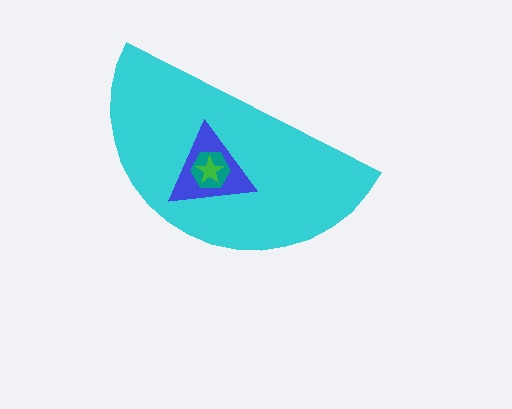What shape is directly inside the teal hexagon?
The green star.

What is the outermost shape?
The cyan semicircle.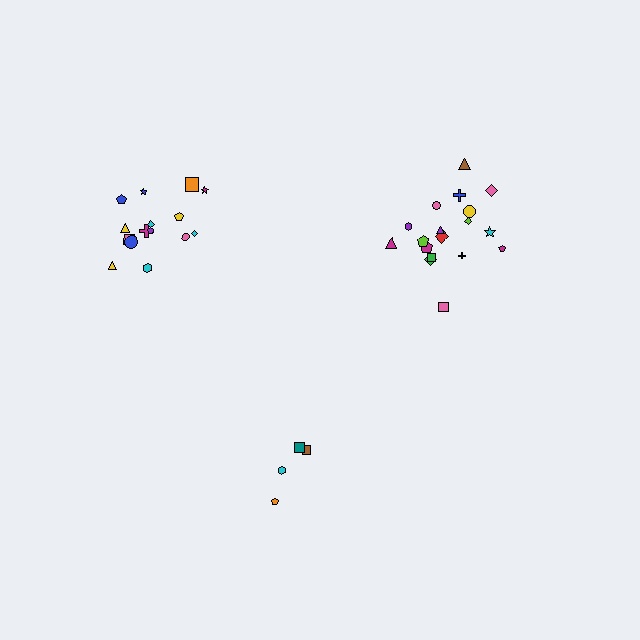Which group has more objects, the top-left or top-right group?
The top-right group.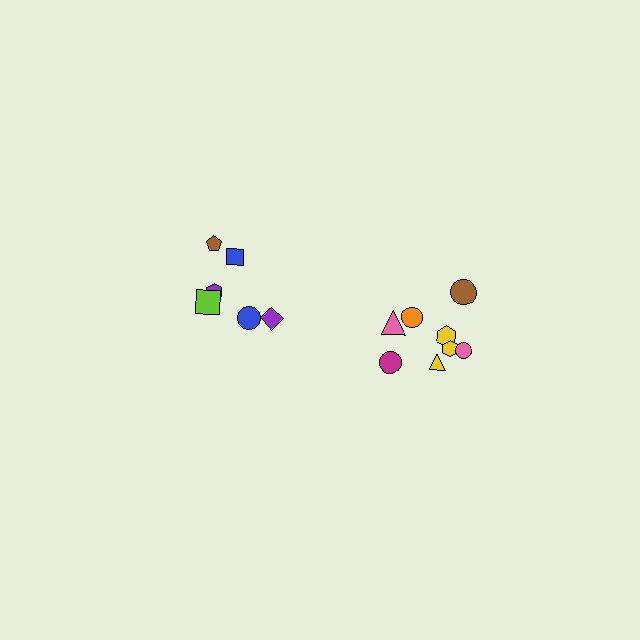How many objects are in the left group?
There are 6 objects.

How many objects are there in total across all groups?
There are 14 objects.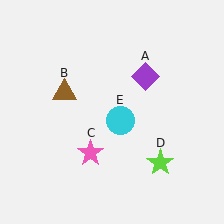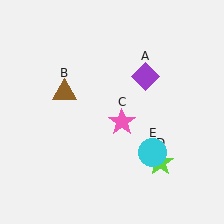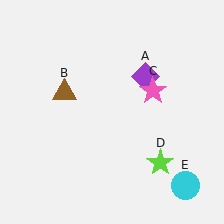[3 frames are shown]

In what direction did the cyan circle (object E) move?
The cyan circle (object E) moved down and to the right.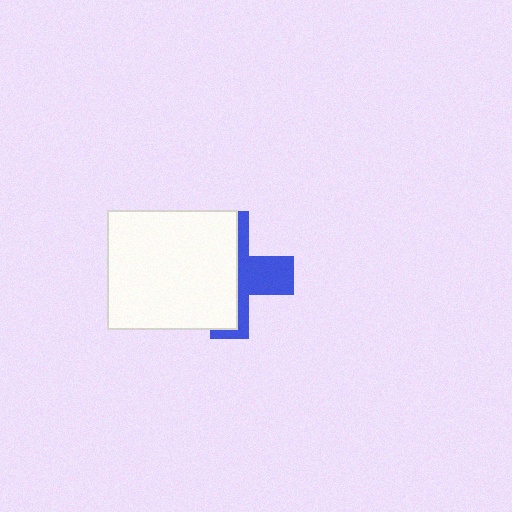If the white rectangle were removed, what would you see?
You would see the complete blue cross.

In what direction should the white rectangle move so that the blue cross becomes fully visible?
The white rectangle should move left. That is the shortest direction to clear the overlap and leave the blue cross fully visible.